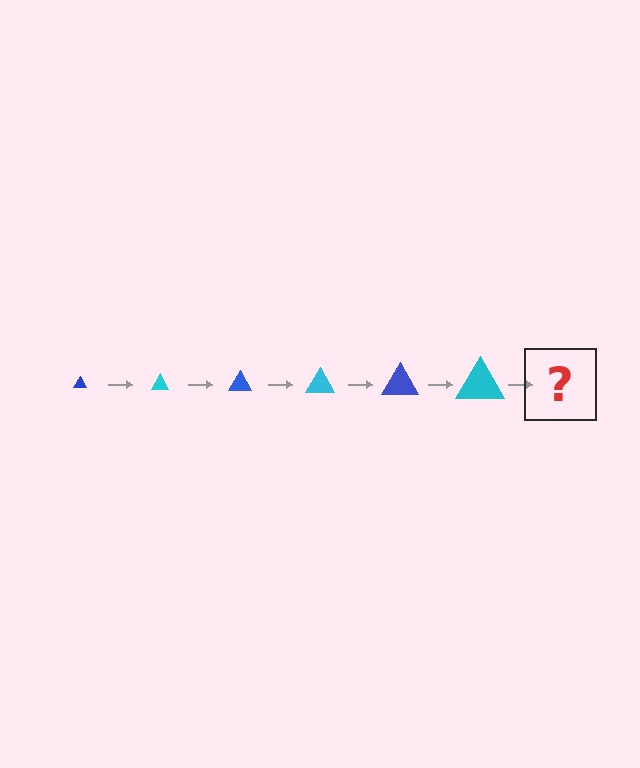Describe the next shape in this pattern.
It should be a blue triangle, larger than the previous one.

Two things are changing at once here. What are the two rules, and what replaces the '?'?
The two rules are that the triangle grows larger each step and the color cycles through blue and cyan. The '?' should be a blue triangle, larger than the previous one.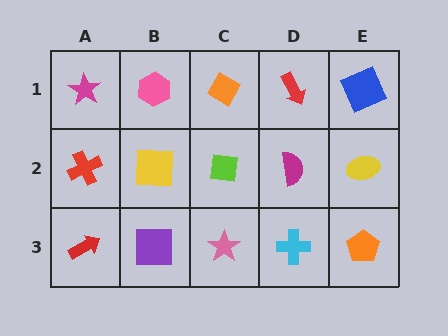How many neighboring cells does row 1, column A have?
2.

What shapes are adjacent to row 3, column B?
A yellow square (row 2, column B), a red arrow (row 3, column A), a pink star (row 3, column C).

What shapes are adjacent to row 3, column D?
A magenta semicircle (row 2, column D), a pink star (row 3, column C), an orange pentagon (row 3, column E).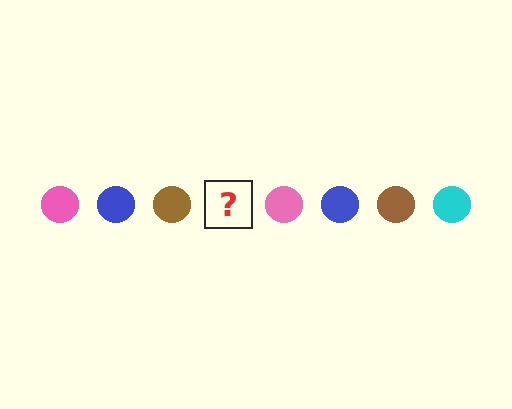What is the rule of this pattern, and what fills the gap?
The rule is that the pattern cycles through pink, blue, brown, cyan circles. The gap should be filled with a cyan circle.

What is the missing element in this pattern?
The missing element is a cyan circle.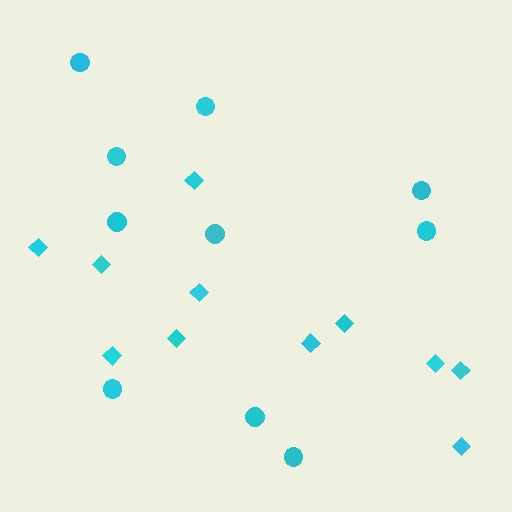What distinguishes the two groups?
There are 2 groups: one group of circles (10) and one group of diamonds (11).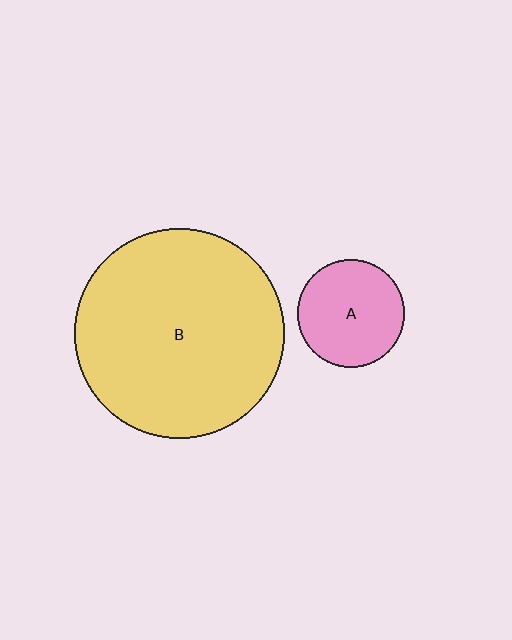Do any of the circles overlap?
No, none of the circles overlap.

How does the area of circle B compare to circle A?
Approximately 3.8 times.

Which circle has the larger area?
Circle B (yellow).